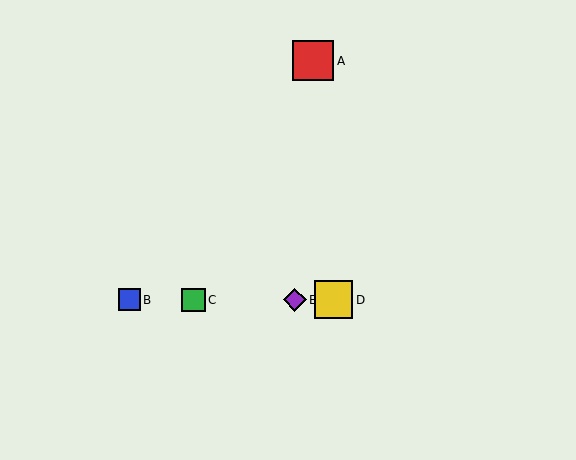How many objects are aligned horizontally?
4 objects (B, C, D, E) are aligned horizontally.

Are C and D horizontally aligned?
Yes, both are at y≈300.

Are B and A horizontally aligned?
No, B is at y≈300 and A is at y≈61.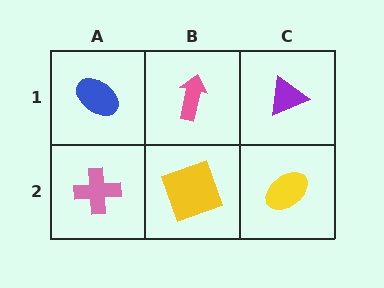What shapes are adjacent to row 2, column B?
A pink arrow (row 1, column B), a pink cross (row 2, column A), a yellow ellipse (row 2, column C).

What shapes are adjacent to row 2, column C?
A purple triangle (row 1, column C), a yellow square (row 2, column B).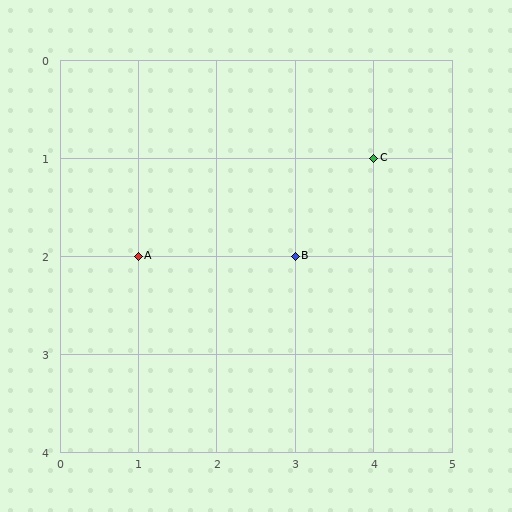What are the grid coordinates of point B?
Point B is at grid coordinates (3, 2).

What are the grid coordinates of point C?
Point C is at grid coordinates (4, 1).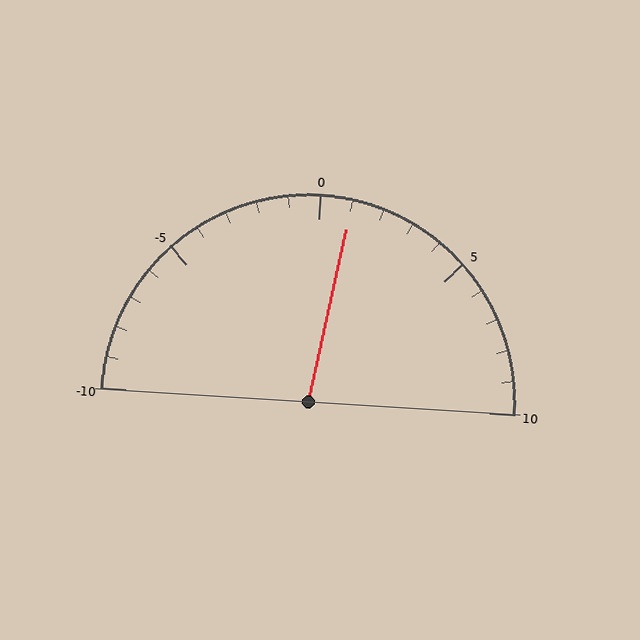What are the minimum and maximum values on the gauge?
The gauge ranges from -10 to 10.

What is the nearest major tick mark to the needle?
The nearest major tick mark is 0.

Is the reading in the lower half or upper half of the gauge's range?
The reading is in the upper half of the range (-10 to 10).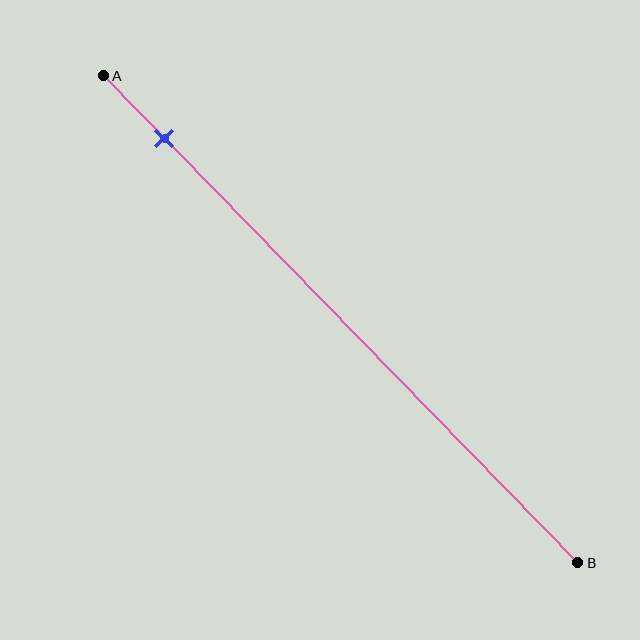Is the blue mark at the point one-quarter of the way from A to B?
No, the mark is at about 15% from A, not at the 25% one-quarter point.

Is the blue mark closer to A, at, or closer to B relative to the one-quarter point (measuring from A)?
The blue mark is closer to point A than the one-quarter point of segment AB.